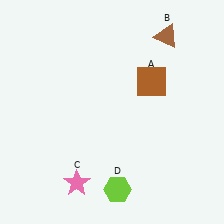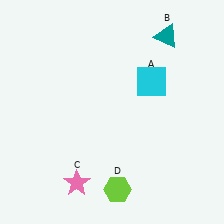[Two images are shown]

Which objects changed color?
A changed from brown to cyan. B changed from brown to teal.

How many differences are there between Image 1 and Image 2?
There are 2 differences between the two images.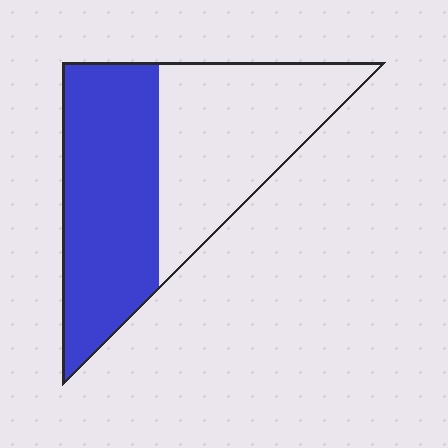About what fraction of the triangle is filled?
About one half (1/2).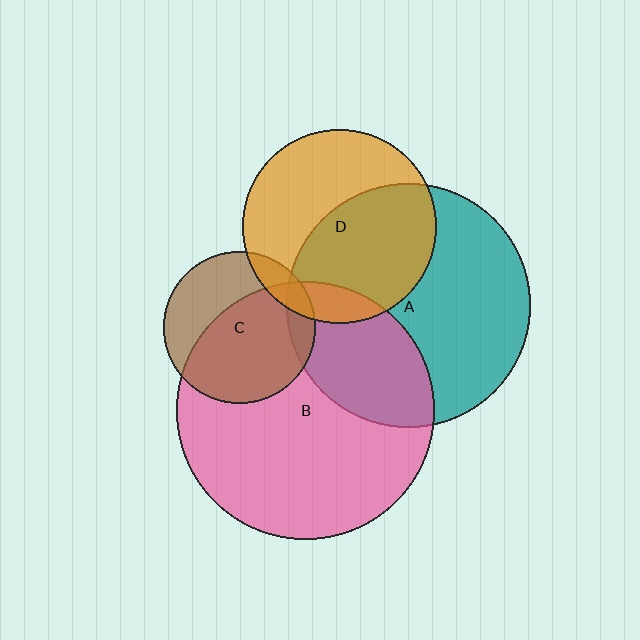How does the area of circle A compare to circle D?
Approximately 1.6 times.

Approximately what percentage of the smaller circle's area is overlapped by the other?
Approximately 10%.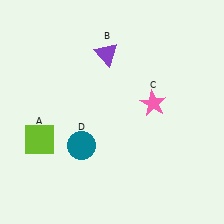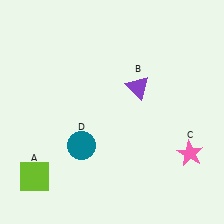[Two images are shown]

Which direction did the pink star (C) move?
The pink star (C) moved down.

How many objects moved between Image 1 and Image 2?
3 objects moved between the two images.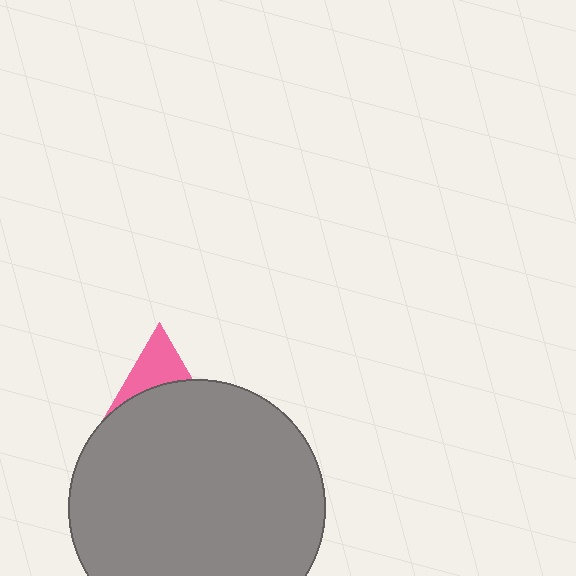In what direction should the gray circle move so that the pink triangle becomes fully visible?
The gray circle should move down. That is the shortest direction to clear the overlap and leave the pink triangle fully visible.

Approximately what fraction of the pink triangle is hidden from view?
Roughly 66% of the pink triangle is hidden behind the gray circle.